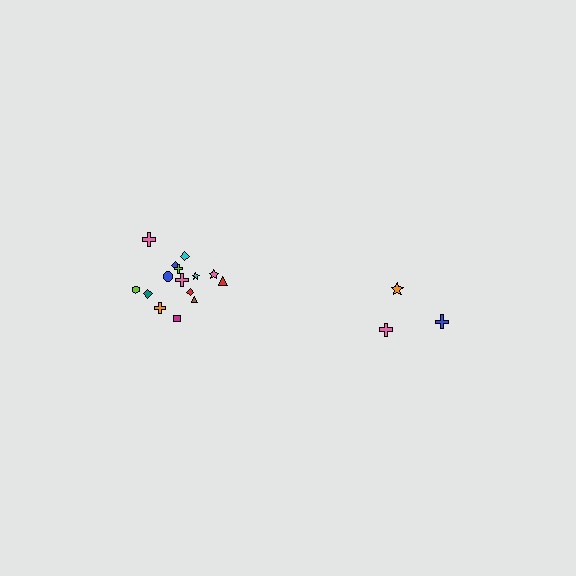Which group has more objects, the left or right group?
The left group.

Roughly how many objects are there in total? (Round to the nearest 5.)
Roughly 20 objects in total.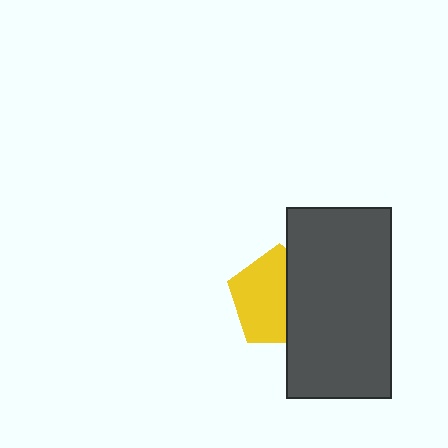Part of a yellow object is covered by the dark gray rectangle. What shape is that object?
It is a pentagon.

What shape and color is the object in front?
The object in front is a dark gray rectangle.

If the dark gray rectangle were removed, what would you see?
You would see the complete yellow pentagon.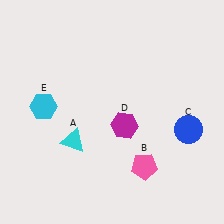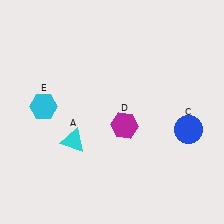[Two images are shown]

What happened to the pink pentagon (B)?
The pink pentagon (B) was removed in Image 2. It was in the bottom-right area of Image 1.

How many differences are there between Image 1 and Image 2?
There is 1 difference between the two images.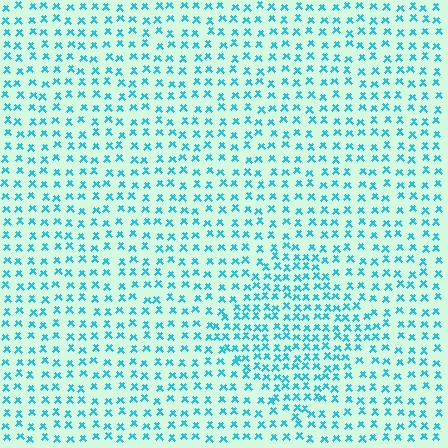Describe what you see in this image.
The image contains small cyan elements arranged at two different densities. A diamond-shaped region is visible where the elements are more densely packed than the surrounding area.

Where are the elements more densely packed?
The elements are more densely packed inside the diamond boundary.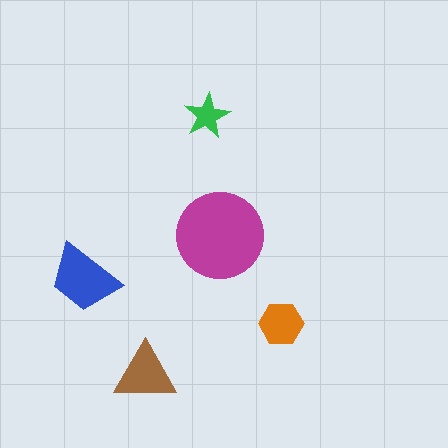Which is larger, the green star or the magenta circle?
The magenta circle.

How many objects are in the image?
There are 5 objects in the image.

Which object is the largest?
The magenta circle.